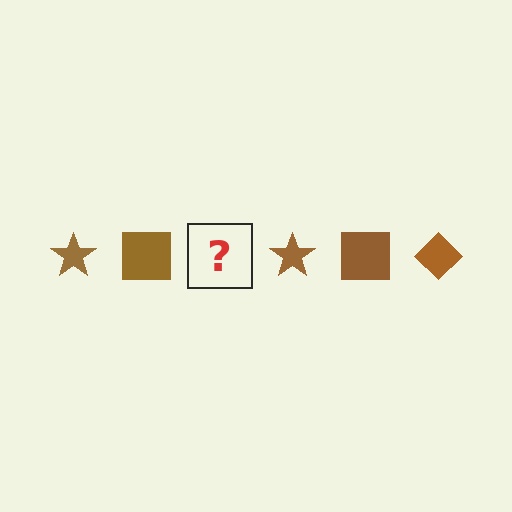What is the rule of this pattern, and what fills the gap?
The rule is that the pattern cycles through star, square, diamond shapes in brown. The gap should be filled with a brown diamond.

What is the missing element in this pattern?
The missing element is a brown diamond.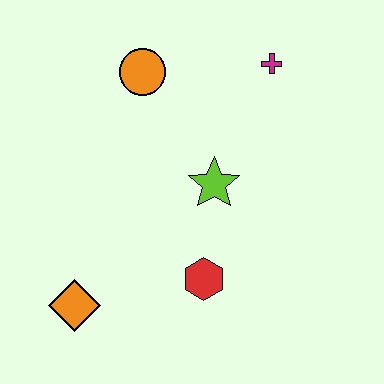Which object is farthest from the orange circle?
The orange diamond is farthest from the orange circle.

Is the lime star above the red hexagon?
Yes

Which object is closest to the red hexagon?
The lime star is closest to the red hexagon.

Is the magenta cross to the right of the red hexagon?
Yes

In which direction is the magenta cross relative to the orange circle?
The magenta cross is to the right of the orange circle.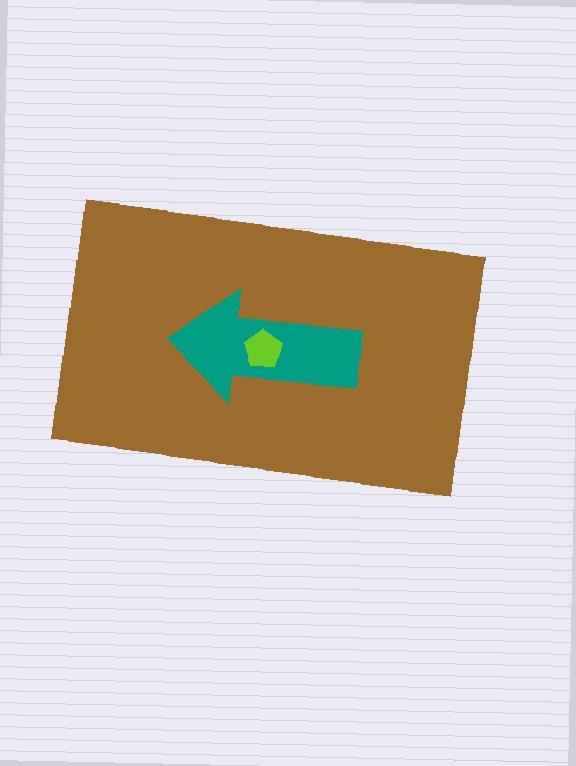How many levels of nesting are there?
3.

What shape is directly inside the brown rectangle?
The teal arrow.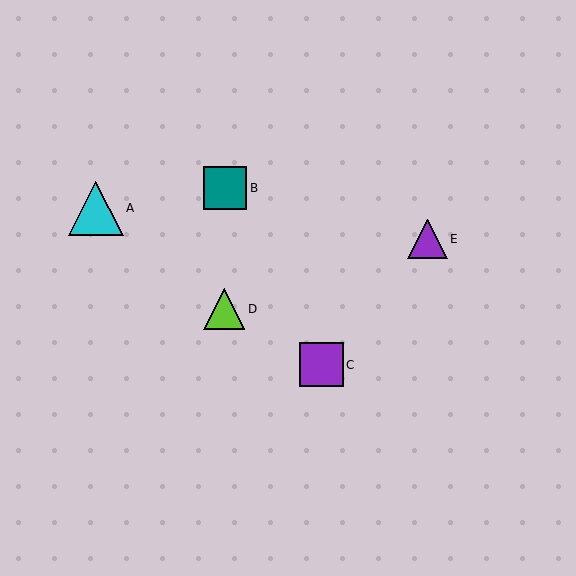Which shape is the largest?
The cyan triangle (labeled A) is the largest.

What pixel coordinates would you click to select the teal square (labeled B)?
Click at (225, 188) to select the teal square B.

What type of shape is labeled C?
Shape C is a purple square.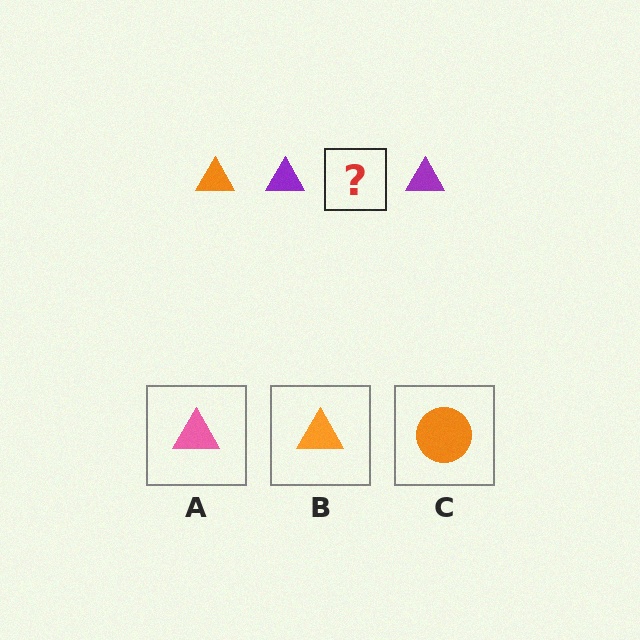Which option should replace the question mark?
Option B.